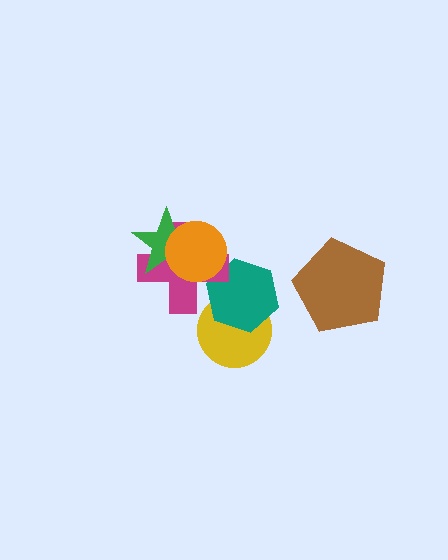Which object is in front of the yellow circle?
The teal hexagon is in front of the yellow circle.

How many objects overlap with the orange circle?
2 objects overlap with the orange circle.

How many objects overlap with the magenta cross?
3 objects overlap with the magenta cross.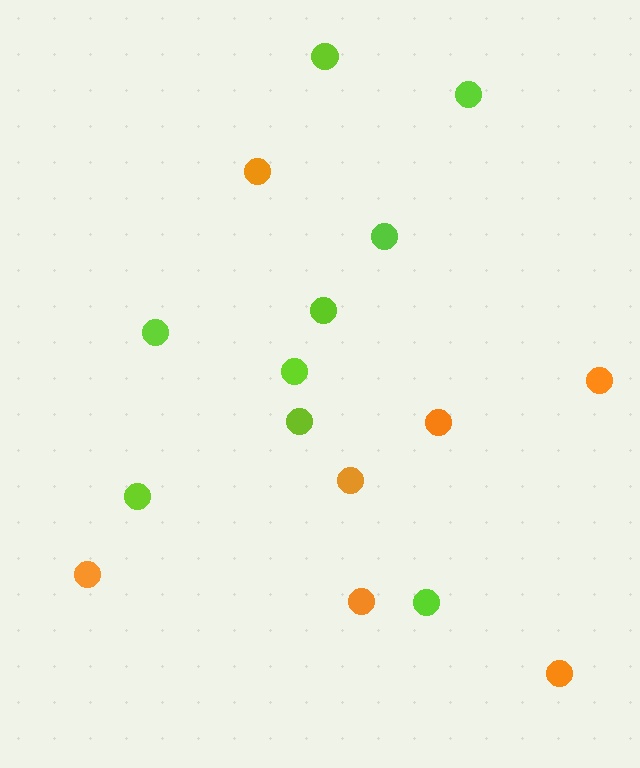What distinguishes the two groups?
There are 2 groups: one group of orange circles (7) and one group of lime circles (9).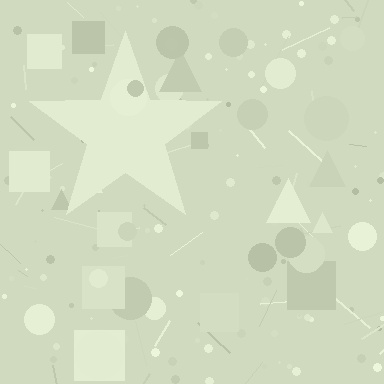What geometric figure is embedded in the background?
A star is embedded in the background.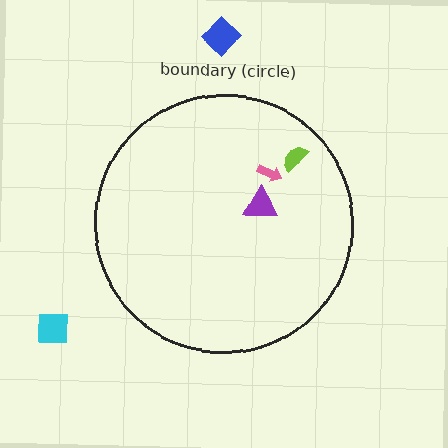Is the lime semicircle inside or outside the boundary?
Inside.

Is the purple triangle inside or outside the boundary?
Inside.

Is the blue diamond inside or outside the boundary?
Outside.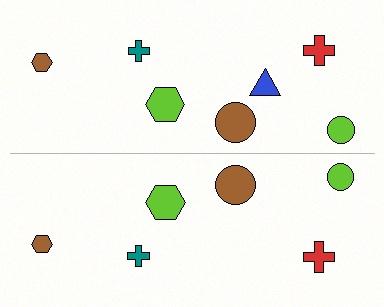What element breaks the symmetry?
A blue triangle is missing from the bottom side.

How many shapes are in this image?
There are 13 shapes in this image.